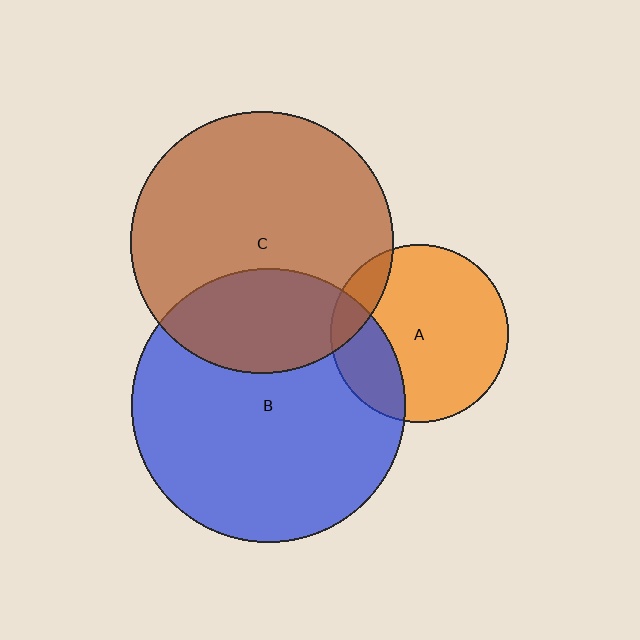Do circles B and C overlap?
Yes.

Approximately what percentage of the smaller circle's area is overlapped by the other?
Approximately 30%.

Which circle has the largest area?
Circle B (blue).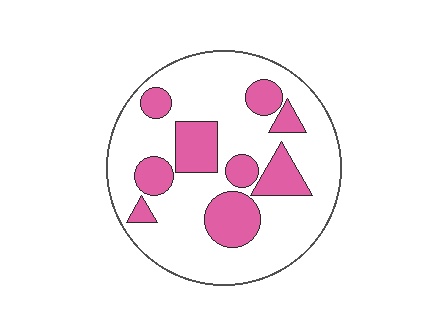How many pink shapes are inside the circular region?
9.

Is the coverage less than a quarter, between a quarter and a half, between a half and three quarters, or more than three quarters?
Between a quarter and a half.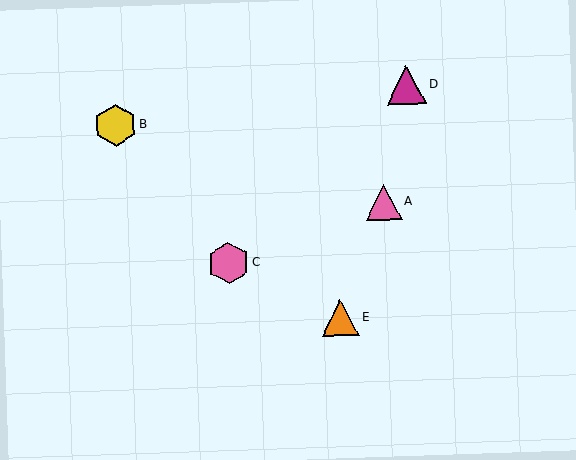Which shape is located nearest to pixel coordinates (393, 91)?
The magenta triangle (labeled D) at (406, 85) is nearest to that location.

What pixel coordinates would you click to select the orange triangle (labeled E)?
Click at (340, 318) to select the orange triangle E.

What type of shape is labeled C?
Shape C is a pink hexagon.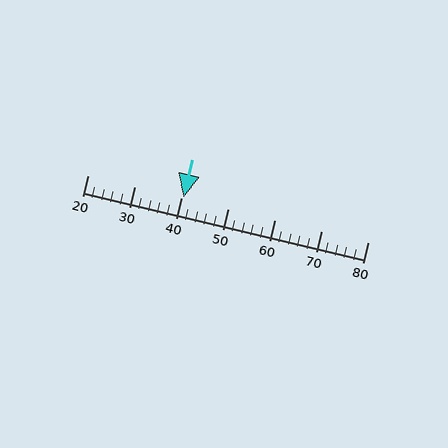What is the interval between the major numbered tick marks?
The major tick marks are spaced 10 units apart.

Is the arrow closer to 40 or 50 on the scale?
The arrow is closer to 40.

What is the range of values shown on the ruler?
The ruler shows values from 20 to 80.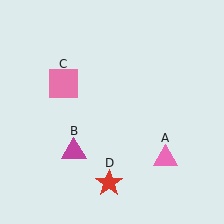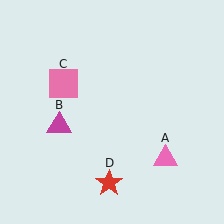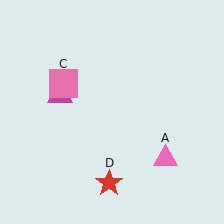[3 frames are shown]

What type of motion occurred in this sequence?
The magenta triangle (object B) rotated clockwise around the center of the scene.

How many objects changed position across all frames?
1 object changed position: magenta triangle (object B).